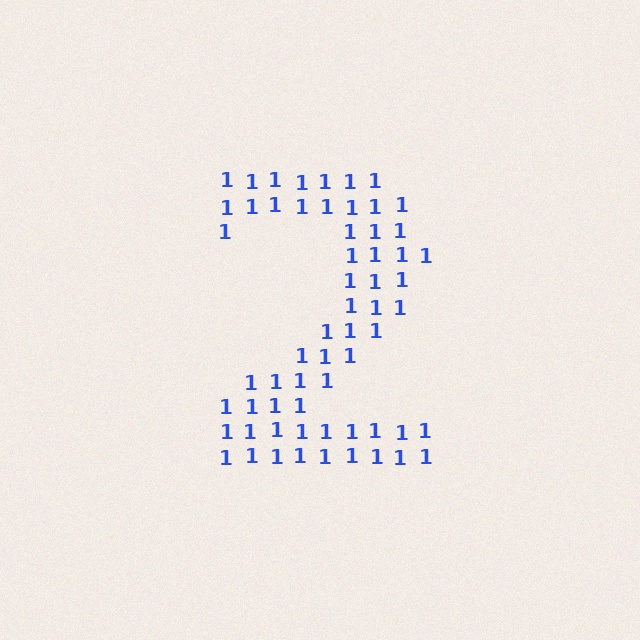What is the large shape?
The large shape is the digit 2.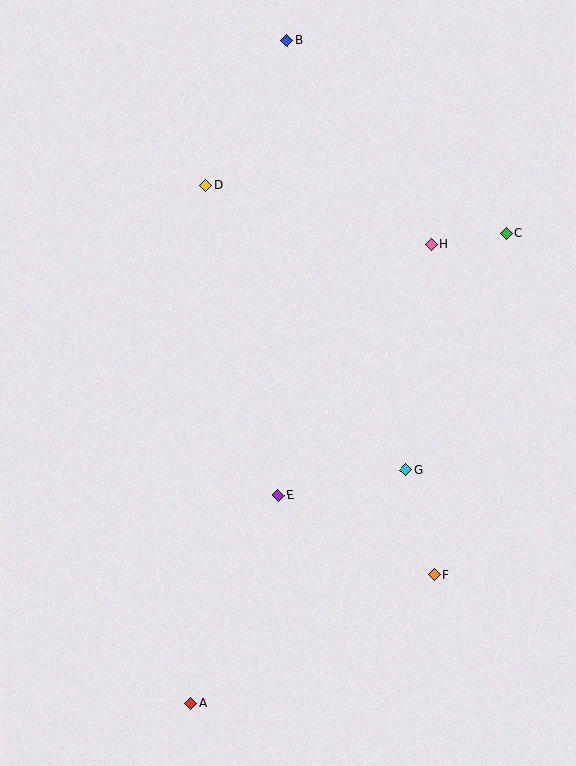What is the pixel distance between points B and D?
The distance between B and D is 167 pixels.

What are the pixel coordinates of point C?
Point C is at (507, 233).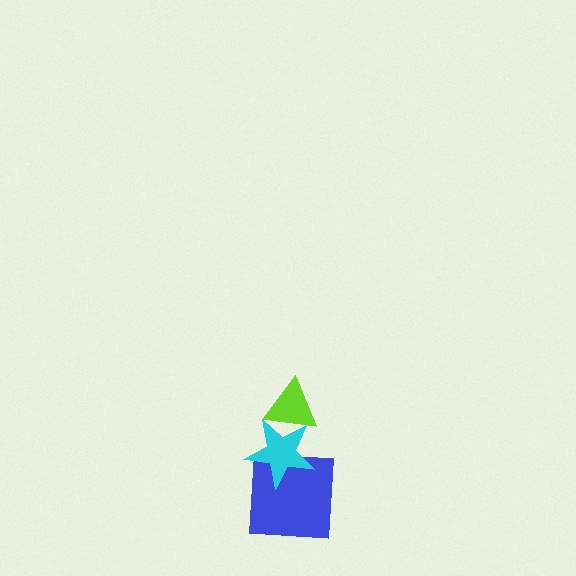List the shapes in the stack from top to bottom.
From top to bottom: the lime triangle, the cyan star, the blue square.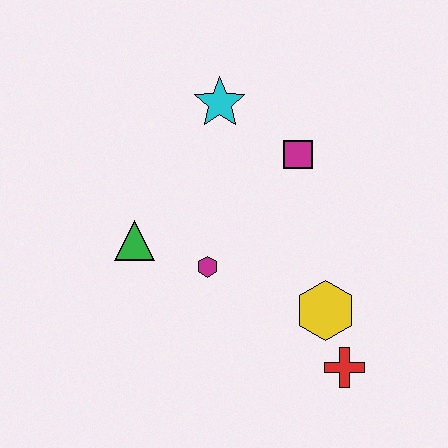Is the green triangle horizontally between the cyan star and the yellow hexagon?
No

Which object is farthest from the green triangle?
The red cross is farthest from the green triangle.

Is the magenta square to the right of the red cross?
No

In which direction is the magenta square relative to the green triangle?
The magenta square is to the right of the green triangle.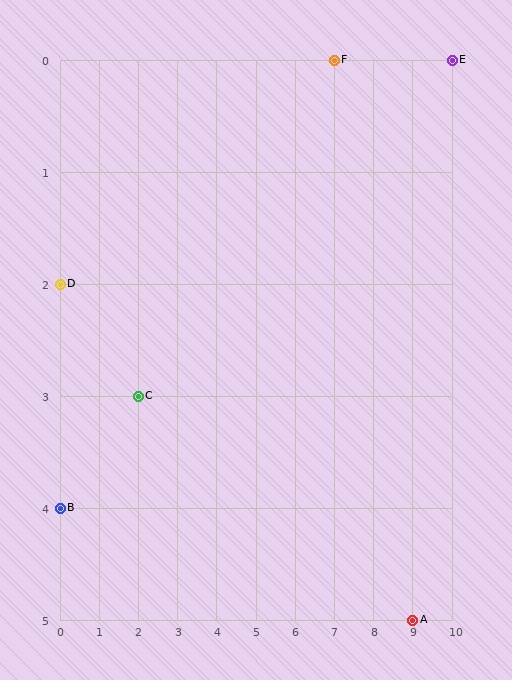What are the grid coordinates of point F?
Point F is at grid coordinates (7, 0).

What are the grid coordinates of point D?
Point D is at grid coordinates (0, 2).